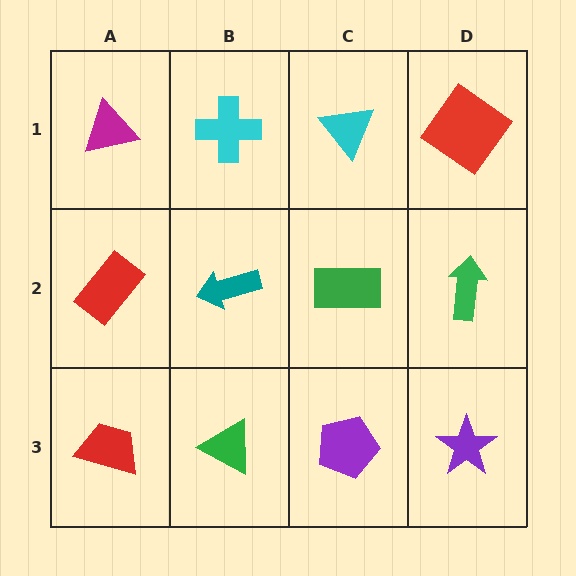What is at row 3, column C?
A purple pentagon.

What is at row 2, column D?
A green arrow.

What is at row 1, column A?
A magenta triangle.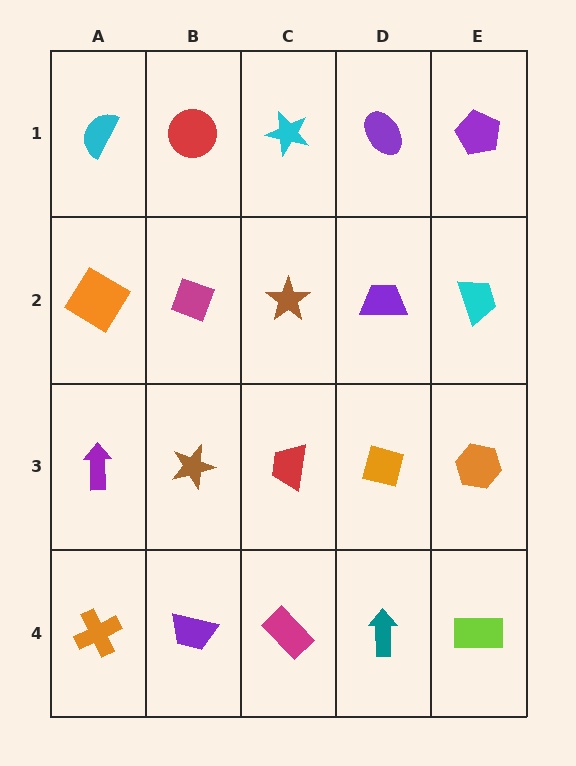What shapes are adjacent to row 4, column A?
A purple arrow (row 3, column A), a purple trapezoid (row 4, column B).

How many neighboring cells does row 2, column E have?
3.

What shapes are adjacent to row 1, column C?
A brown star (row 2, column C), a red circle (row 1, column B), a purple ellipse (row 1, column D).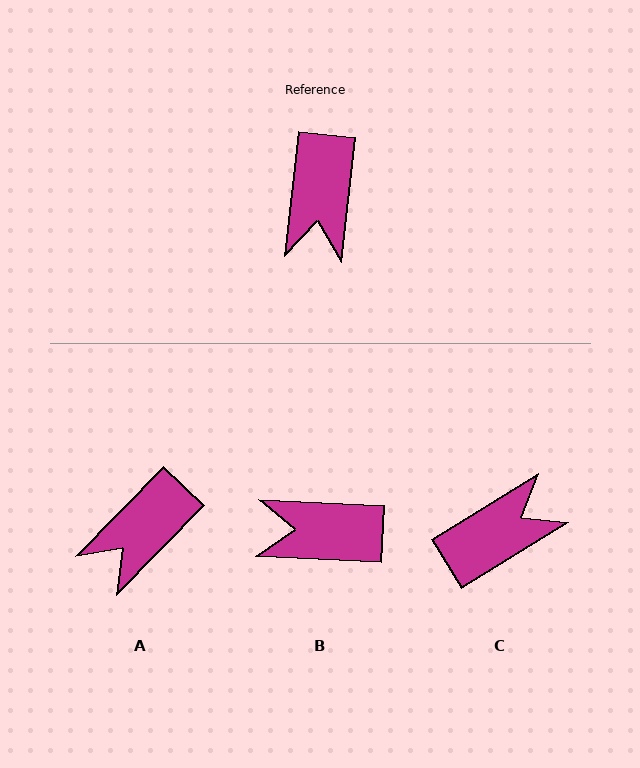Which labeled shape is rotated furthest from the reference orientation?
C, about 128 degrees away.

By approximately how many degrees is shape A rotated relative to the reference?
Approximately 38 degrees clockwise.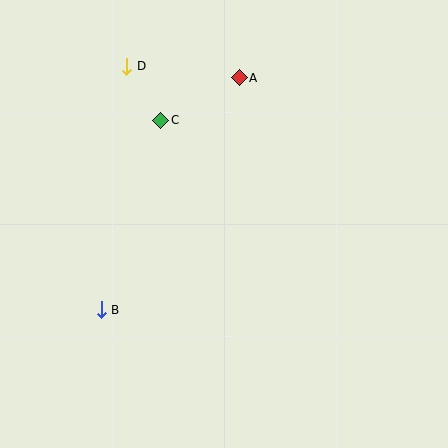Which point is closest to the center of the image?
Point C at (161, 120) is closest to the center.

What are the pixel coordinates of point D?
Point D is at (127, 66).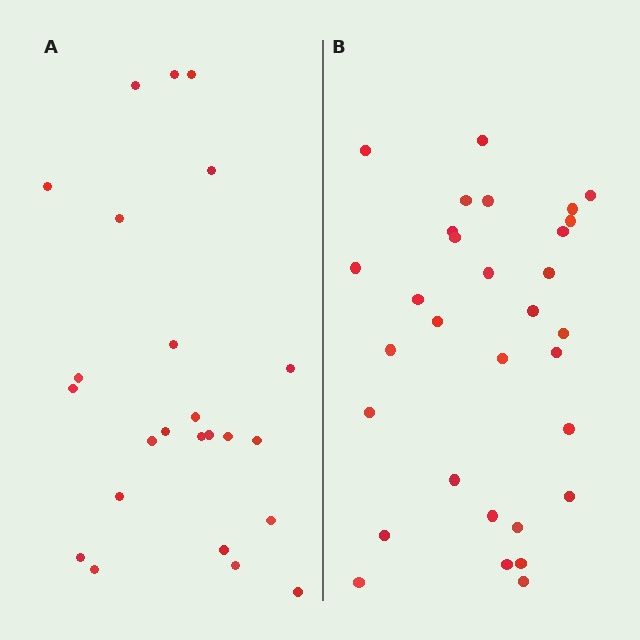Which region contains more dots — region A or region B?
Region B (the right region) has more dots.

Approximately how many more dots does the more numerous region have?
Region B has roughly 8 or so more dots than region A.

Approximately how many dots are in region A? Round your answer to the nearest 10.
About 20 dots. (The exact count is 24, which rounds to 20.)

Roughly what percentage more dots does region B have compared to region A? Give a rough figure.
About 30% more.